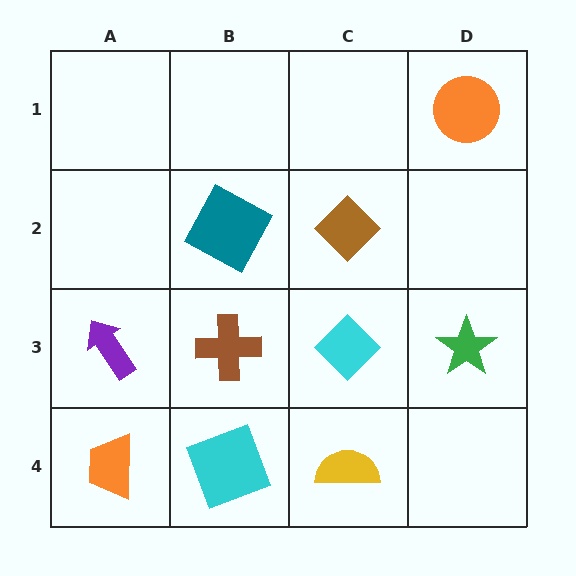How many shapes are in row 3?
4 shapes.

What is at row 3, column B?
A brown cross.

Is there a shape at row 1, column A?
No, that cell is empty.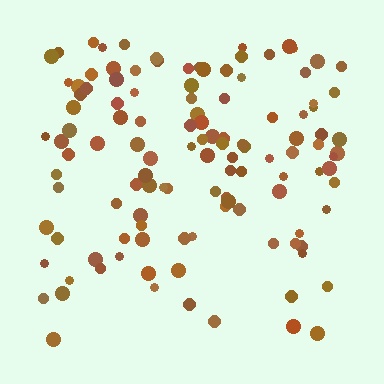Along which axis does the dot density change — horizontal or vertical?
Vertical.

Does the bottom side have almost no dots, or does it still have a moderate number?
Still a moderate number, just noticeably fewer than the top.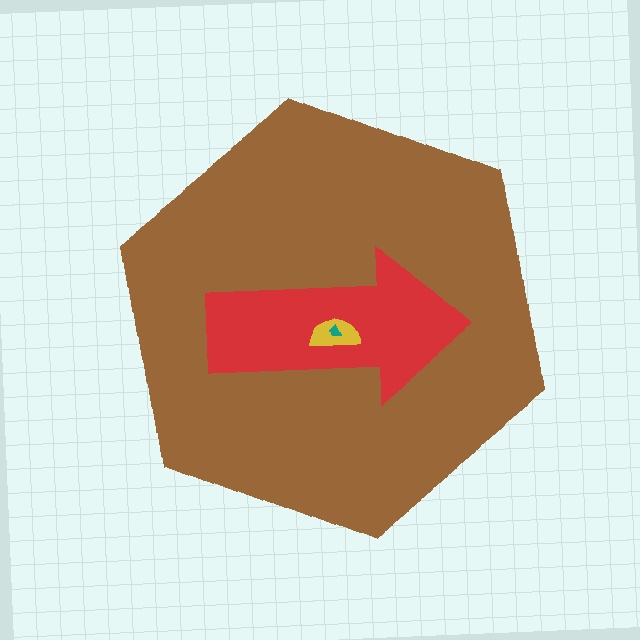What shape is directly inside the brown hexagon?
The red arrow.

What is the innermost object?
The teal trapezoid.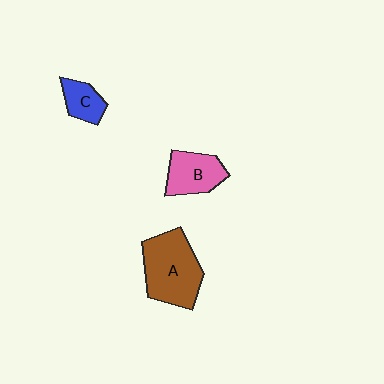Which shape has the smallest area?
Shape C (blue).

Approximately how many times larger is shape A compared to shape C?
Approximately 2.6 times.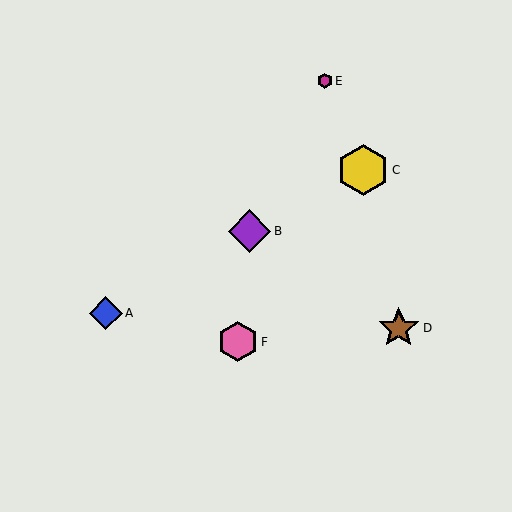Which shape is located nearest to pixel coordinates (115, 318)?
The blue diamond (labeled A) at (106, 313) is nearest to that location.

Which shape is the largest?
The yellow hexagon (labeled C) is the largest.